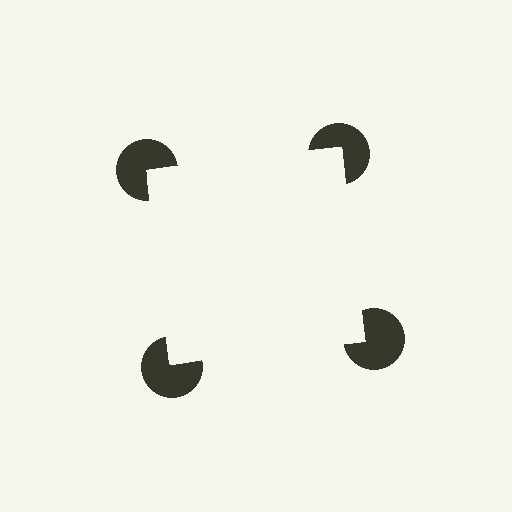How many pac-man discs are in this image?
There are 4 — one at each vertex of the illusory square.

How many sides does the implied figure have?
4 sides.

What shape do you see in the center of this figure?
An illusory square — its edges are inferred from the aligned wedge cuts in the pac-man discs, not physically drawn.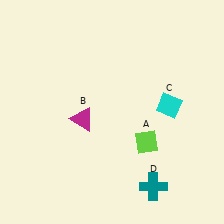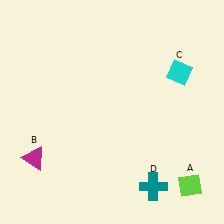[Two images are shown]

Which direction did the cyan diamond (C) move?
The cyan diamond (C) moved up.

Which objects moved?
The objects that moved are: the lime diamond (A), the magenta triangle (B), the cyan diamond (C).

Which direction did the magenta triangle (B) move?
The magenta triangle (B) moved left.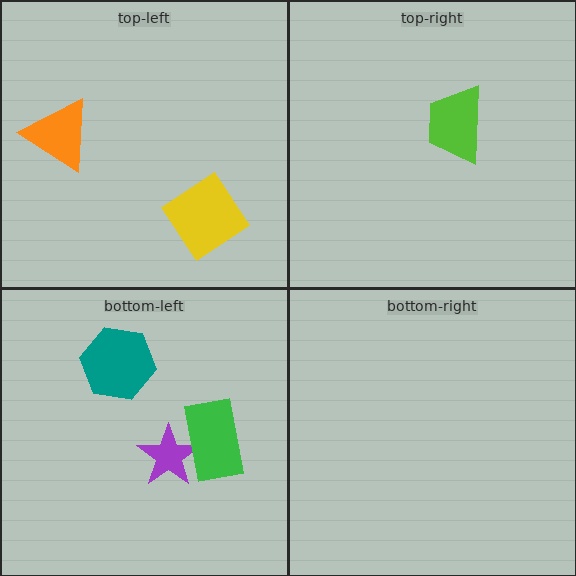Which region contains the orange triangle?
The top-left region.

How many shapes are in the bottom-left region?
3.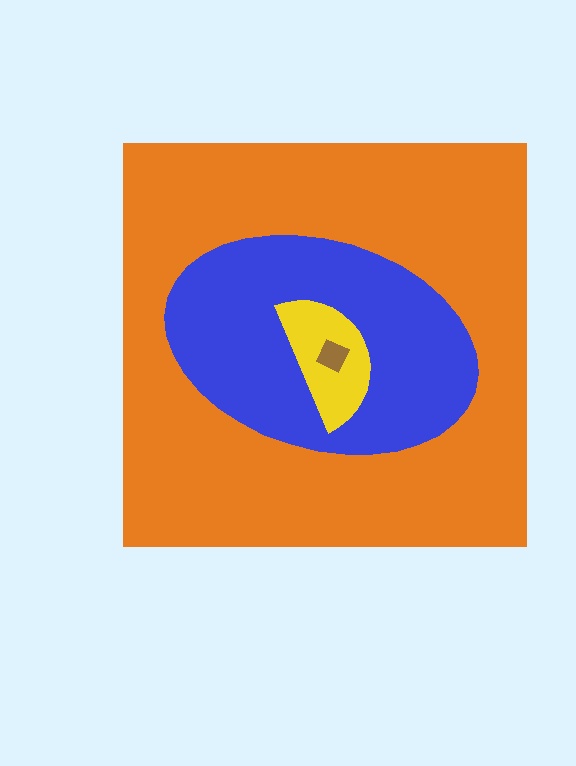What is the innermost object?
The brown diamond.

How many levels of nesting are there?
4.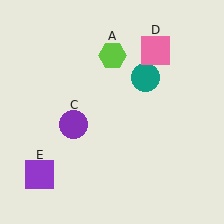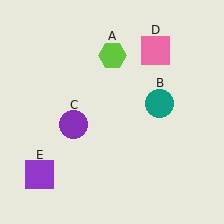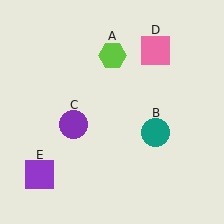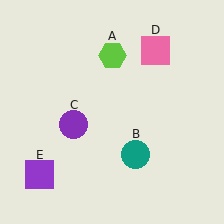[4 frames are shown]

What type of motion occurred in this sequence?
The teal circle (object B) rotated clockwise around the center of the scene.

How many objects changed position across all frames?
1 object changed position: teal circle (object B).